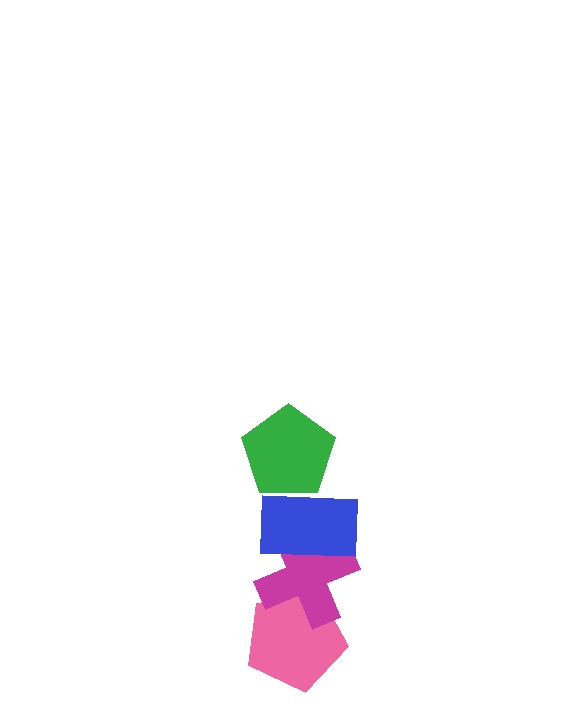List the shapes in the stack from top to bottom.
From top to bottom: the green pentagon, the blue rectangle, the magenta cross, the pink pentagon.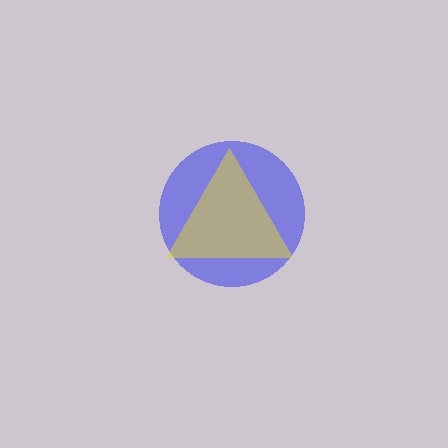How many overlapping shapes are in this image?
There are 2 overlapping shapes in the image.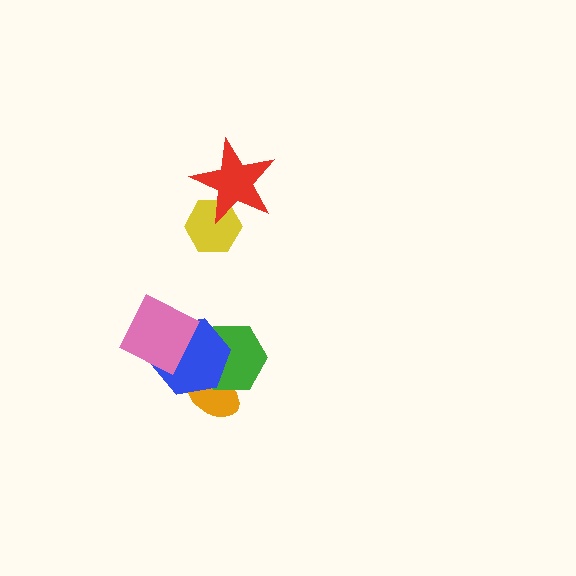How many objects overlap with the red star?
1 object overlaps with the red star.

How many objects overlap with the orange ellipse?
2 objects overlap with the orange ellipse.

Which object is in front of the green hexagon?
The blue hexagon is in front of the green hexagon.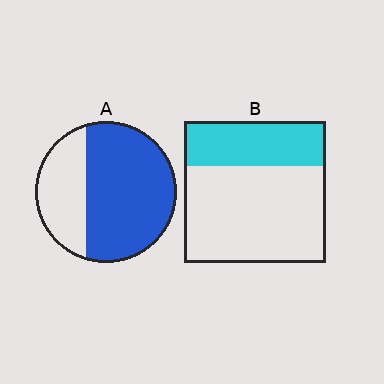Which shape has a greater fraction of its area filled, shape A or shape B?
Shape A.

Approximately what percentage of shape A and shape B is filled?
A is approximately 70% and B is approximately 30%.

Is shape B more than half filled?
No.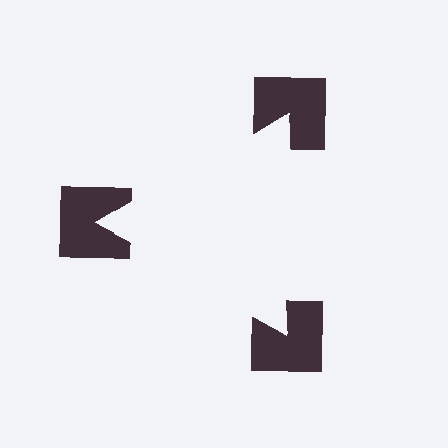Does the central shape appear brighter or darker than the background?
It typically appears slightly brighter than the background, even though no actual brightness change is drawn.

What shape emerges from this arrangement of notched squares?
An illusory triangle — its edges are inferred from the aligned wedge cuts in the notched squares, not physically drawn.